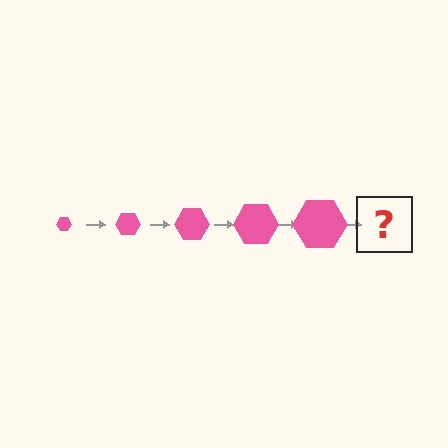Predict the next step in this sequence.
The next step is a pink hexagon, larger than the previous one.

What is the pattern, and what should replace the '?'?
The pattern is that the hexagon gets progressively larger each step. The '?' should be a pink hexagon, larger than the previous one.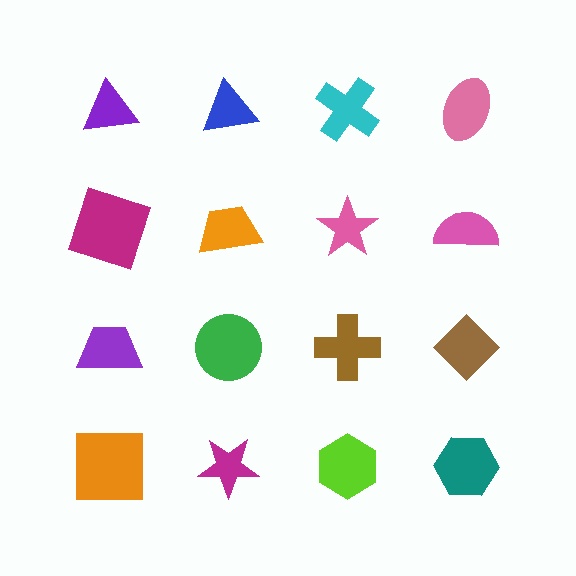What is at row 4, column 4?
A teal hexagon.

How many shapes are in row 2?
4 shapes.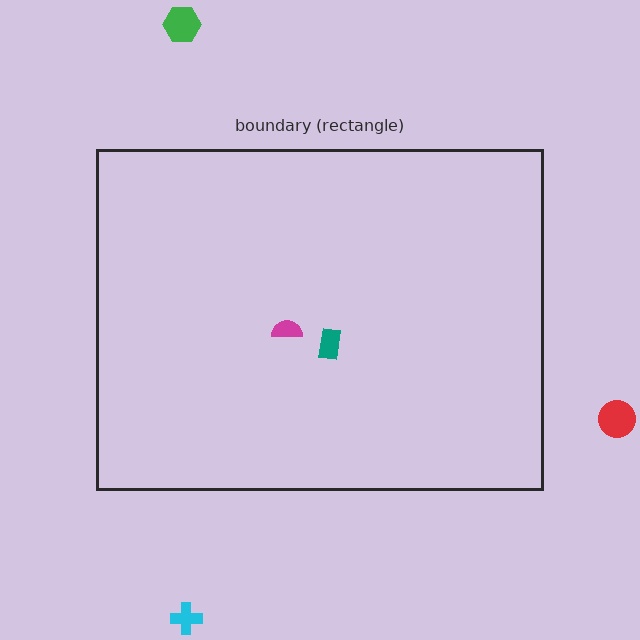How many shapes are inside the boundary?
2 inside, 3 outside.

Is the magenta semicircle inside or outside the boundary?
Inside.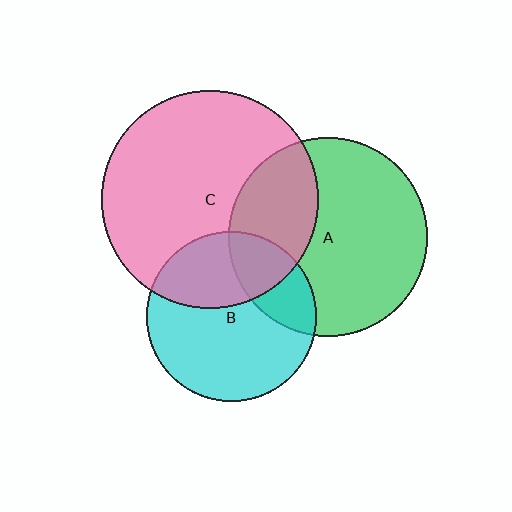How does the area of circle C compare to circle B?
Approximately 1.6 times.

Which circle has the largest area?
Circle C (pink).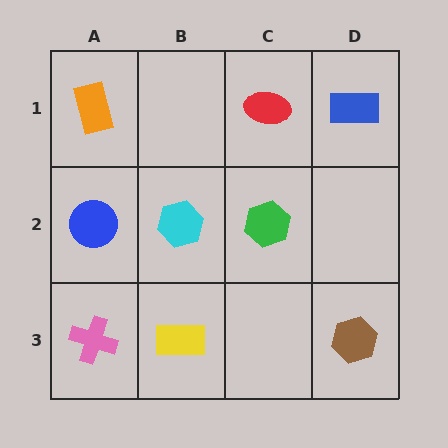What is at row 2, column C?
A green hexagon.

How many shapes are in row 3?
3 shapes.